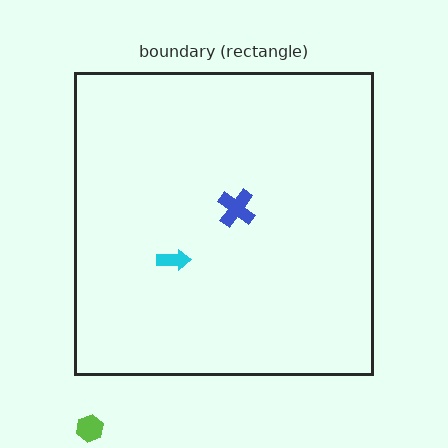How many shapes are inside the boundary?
2 inside, 1 outside.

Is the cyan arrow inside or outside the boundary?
Inside.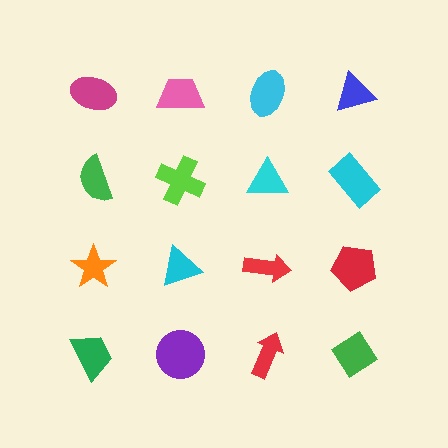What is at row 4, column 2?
A purple circle.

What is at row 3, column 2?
A cyan triangle.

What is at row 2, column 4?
A cyan rectangle.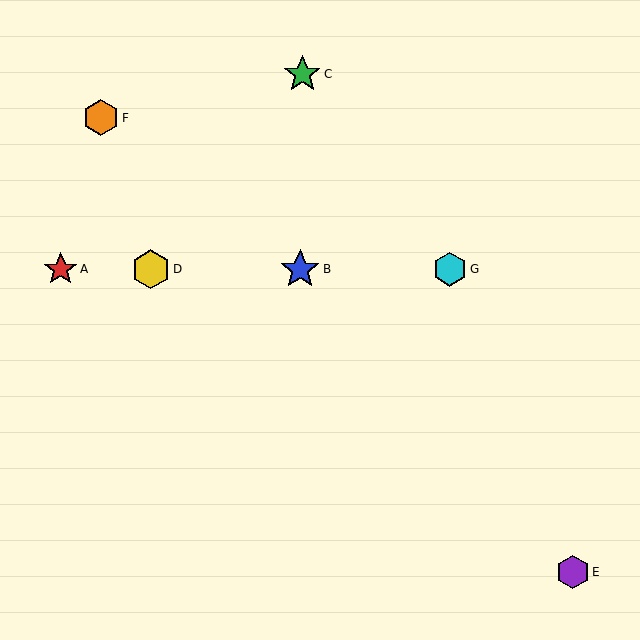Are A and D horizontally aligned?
Yes, both are at y≈269.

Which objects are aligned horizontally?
Objects A, B, D, G are aligned horizontally.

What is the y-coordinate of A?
Object A is at y≈269.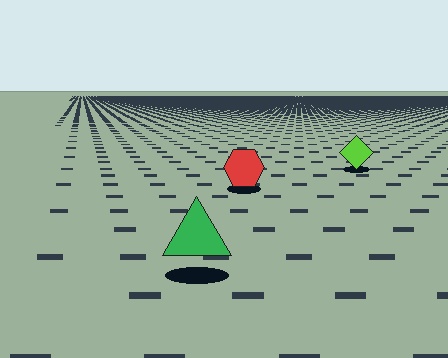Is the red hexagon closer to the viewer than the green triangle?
No. The green triangle is closer — you can tell from the texture gradient: the ground texture is coarser near it.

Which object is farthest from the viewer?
The lime diamond is farthest from the viewer. It appears smaller and the ground texture around it is denser.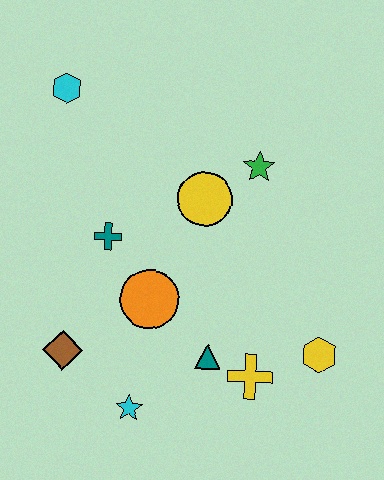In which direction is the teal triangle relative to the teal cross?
The teal triangle is below the teal cross.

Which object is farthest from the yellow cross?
The cyan hexagon is farthest from the yellow cross.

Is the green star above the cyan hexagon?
No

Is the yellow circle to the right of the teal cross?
Yes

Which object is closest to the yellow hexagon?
The yellow cross is closest to the yellow hexagon.